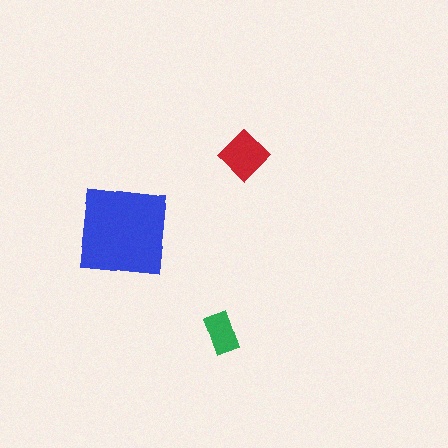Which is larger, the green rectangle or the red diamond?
The red diamond.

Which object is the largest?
The blue square.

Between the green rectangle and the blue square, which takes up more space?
The blue square.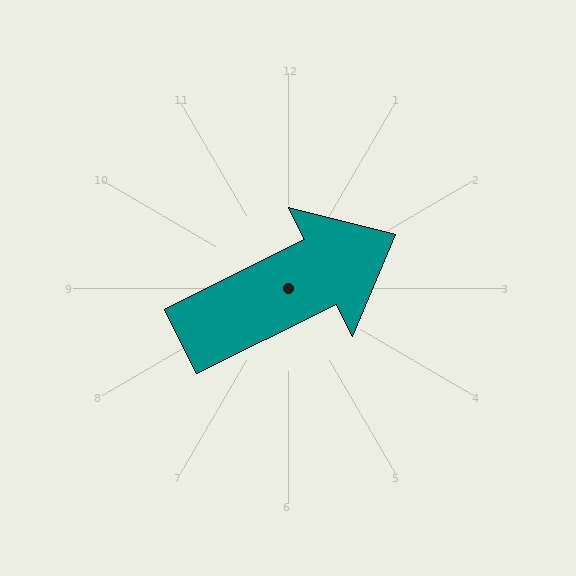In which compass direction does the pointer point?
Northeast.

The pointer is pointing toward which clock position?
Roughly 2 o'clock.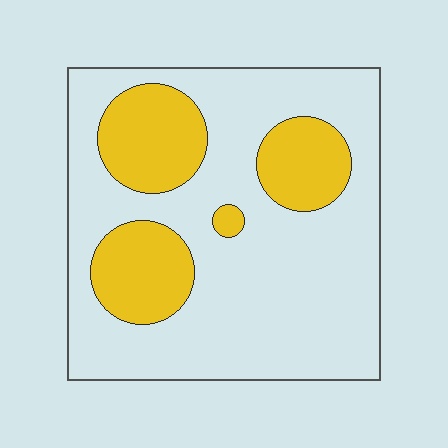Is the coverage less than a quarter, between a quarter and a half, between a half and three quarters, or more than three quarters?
Between a quarter and a half.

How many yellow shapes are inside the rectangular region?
4.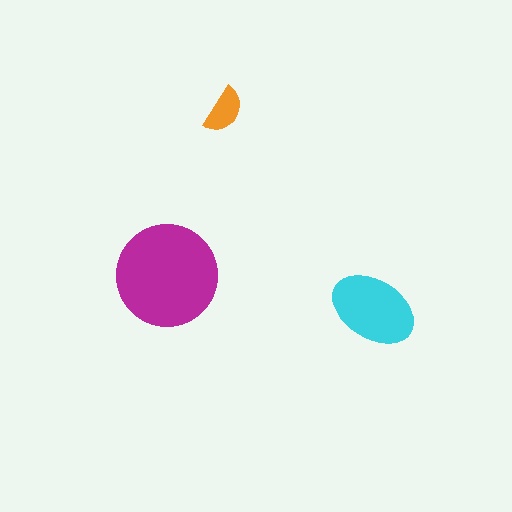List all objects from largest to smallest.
The magenta circle, the cyan ellipse, the orange semicircle.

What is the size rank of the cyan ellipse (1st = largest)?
2nd.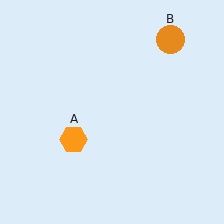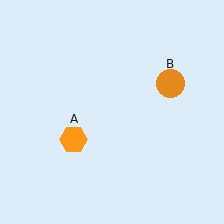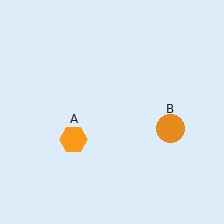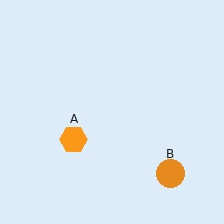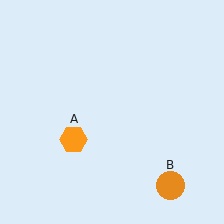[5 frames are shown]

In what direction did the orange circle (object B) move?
The orange circle (object B) moved down.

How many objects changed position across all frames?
1 object changed position: orange circle (object B).